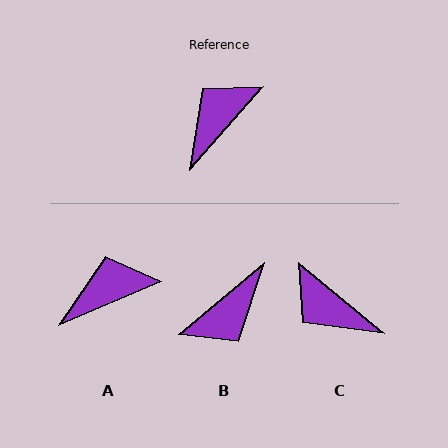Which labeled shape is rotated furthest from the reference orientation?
B, about 171 degrees away.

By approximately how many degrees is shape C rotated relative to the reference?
Approximately 91 degrees counter-clockwise.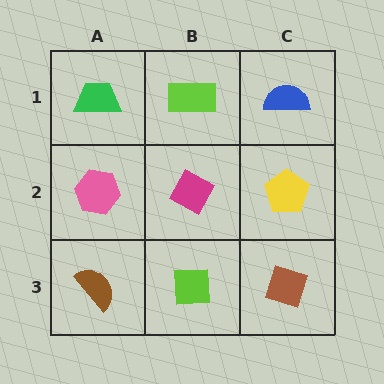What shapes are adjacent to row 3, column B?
A magenta diamond (row 2, column B), a brown semicircle (row 3, column A), a brown diamond (row 3, column C).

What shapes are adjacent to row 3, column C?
A yellow pentagon (row 2, column C), a lime square (row 3, column B).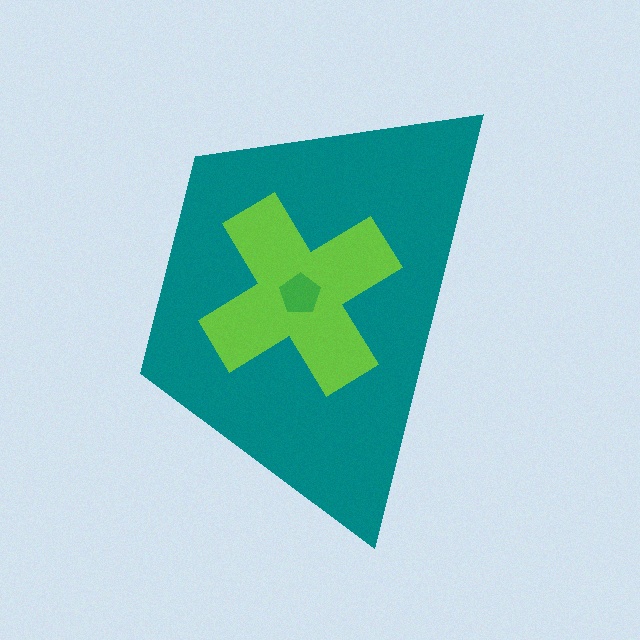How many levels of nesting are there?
3.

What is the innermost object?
The green pentagon.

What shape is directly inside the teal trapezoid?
The lime cross.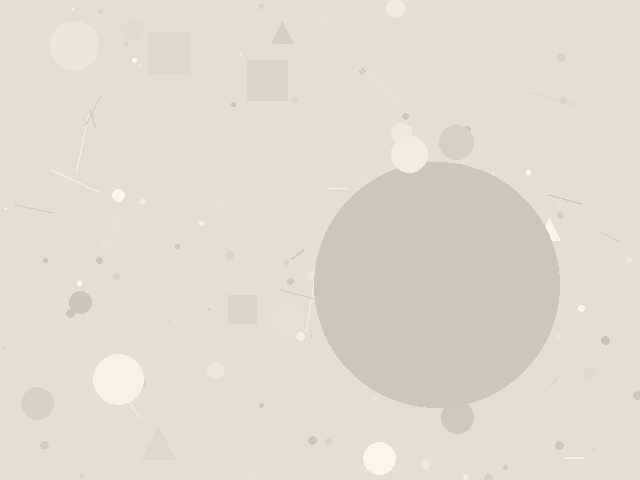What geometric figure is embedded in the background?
A circle is embedded in the background.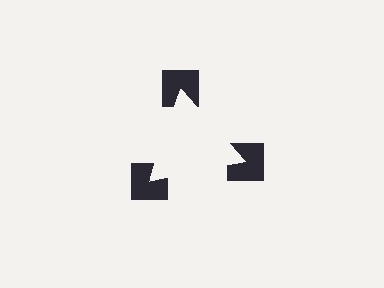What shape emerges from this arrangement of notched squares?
An illusory triangle — its edges are inferred from the aligned wedge cuts in the notched squares, not physically drawn.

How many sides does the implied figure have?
3 sides.